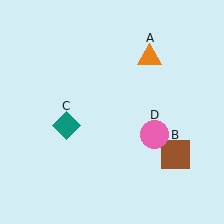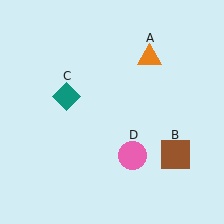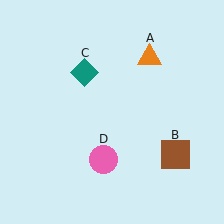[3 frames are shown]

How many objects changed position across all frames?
2 objects changed position: teal diamond (object C), pink circle (object D).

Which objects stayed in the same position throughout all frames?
Orange triangle (object A) and brown square (object B) remained stationary.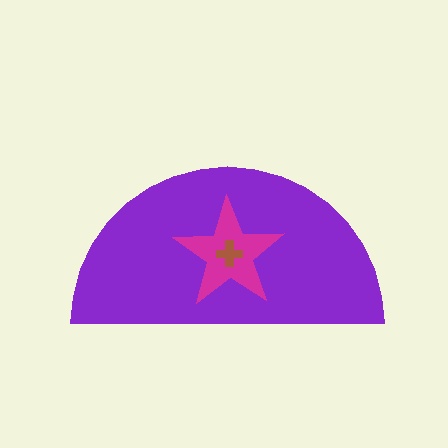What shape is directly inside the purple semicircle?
The magenta star.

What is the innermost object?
The brown cross.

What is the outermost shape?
The purple semicircle.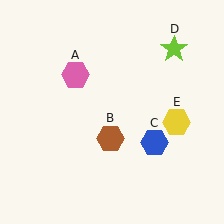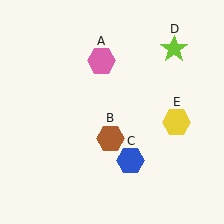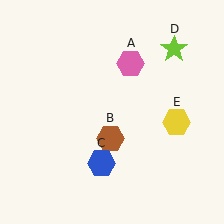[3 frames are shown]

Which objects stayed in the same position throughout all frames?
Brown hexagon (object B) and lime star (object D) and yellow hexagon (object E) remained stationary.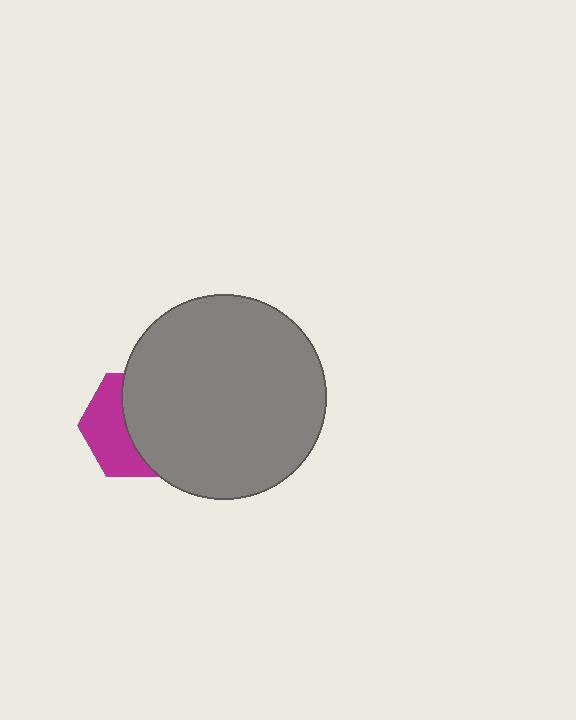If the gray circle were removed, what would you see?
You would see the complete magenta hexagon.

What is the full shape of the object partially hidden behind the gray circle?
The partially hidden object is a magenta hexagon.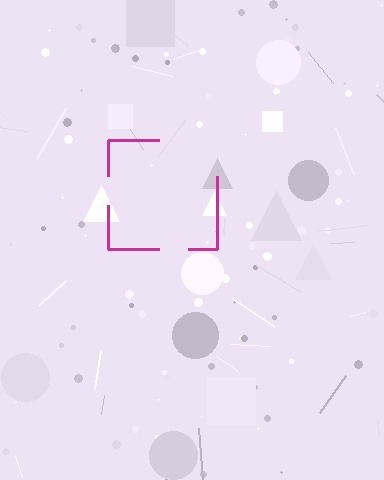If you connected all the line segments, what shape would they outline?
They would outline a square.